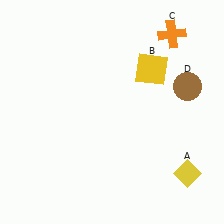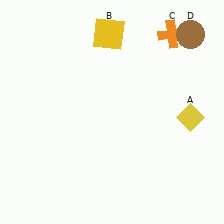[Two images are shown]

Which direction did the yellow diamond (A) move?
The yellow diamond (A) moved up.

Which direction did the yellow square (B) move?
The yellow square (B) moved left.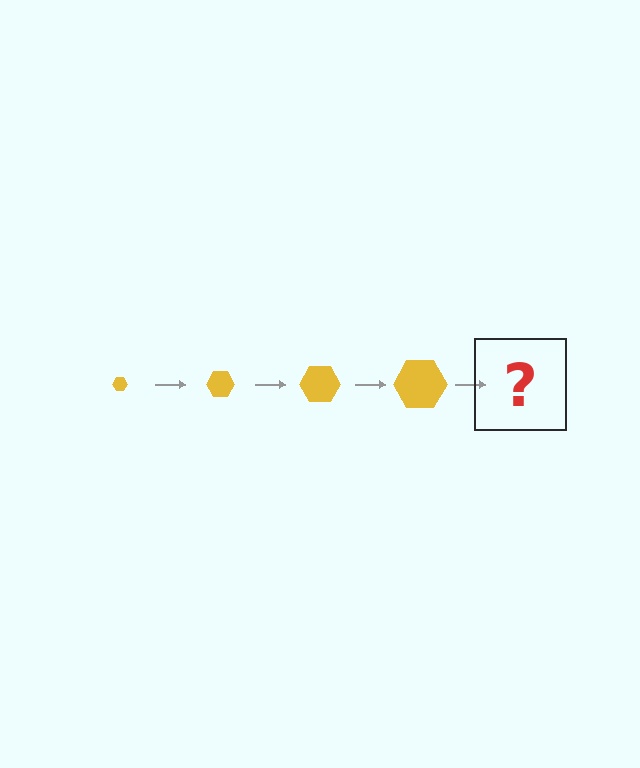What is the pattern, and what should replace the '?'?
The pattern is that the hexagon gets progressively larger each step. The '?' should be a yellow hexagon, larger than the previous one.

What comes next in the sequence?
The next element should be a yellow hexagon, larger than the previous one.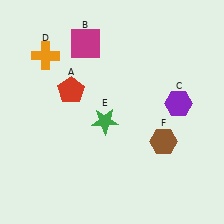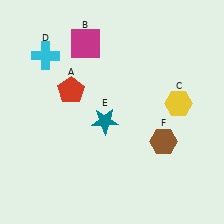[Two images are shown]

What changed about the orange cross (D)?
In Image 1, D is orange. In Image 2, it changed to cyan.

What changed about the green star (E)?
In Image 1, E is green. In Image 2, it changed to teal.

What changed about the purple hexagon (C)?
In Image 1, C is purple. In Image 2, it changed to yellow.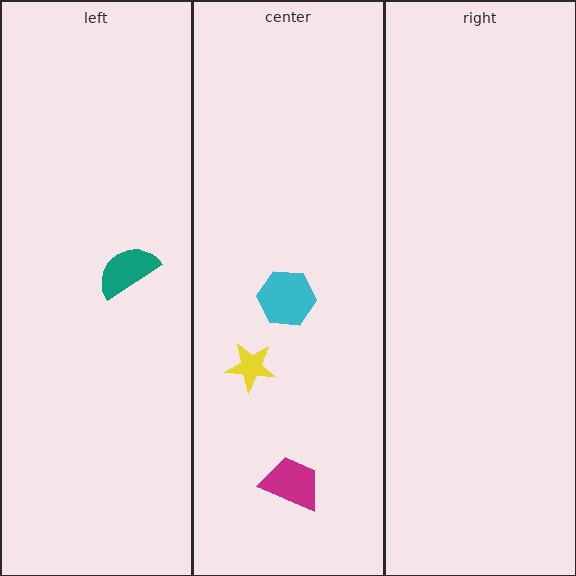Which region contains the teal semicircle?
The left region.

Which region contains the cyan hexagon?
The center region.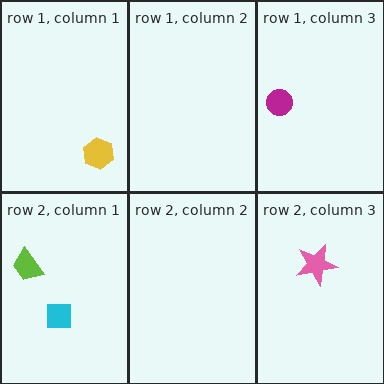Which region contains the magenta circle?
The row 1, column 3 region.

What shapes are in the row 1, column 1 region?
The yellow hexagon.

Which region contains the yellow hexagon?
The row 1, column 1 region.